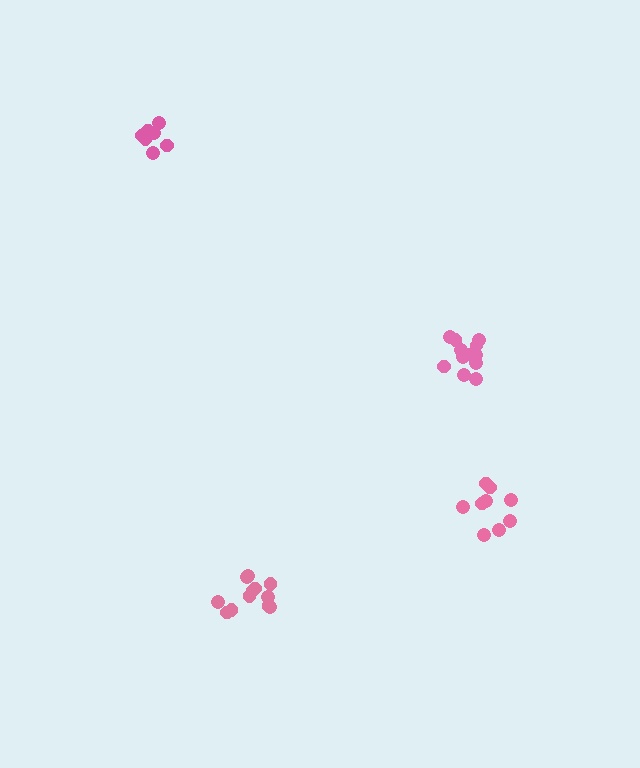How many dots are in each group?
Group 1: 9 dots, Group 2: 12 dots, Group 3: 9 dots, Group 4: 12 dots (42 total).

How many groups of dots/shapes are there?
There are 4 groups.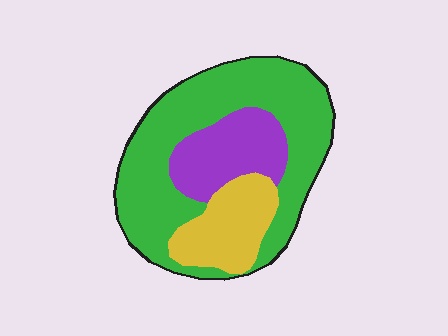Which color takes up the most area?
Green, at roughly 60%.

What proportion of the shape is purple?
Purple takes up less than a quarter of the shape.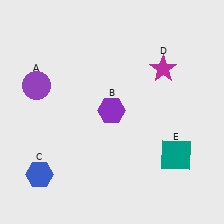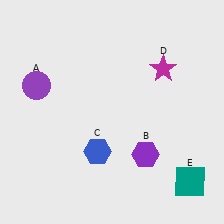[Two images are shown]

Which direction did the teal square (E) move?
The teal square (E) moved down.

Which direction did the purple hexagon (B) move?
The purple hexagon (B) moved down.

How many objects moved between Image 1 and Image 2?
3 objects moved between the two images.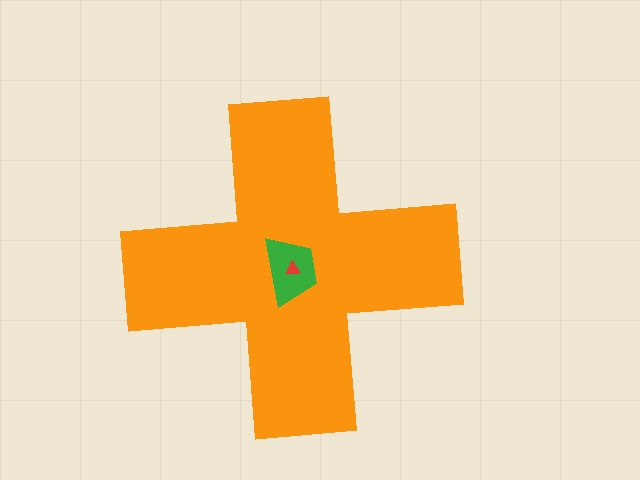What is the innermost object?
The red triangle.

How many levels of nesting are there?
3.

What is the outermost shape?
The orange cross.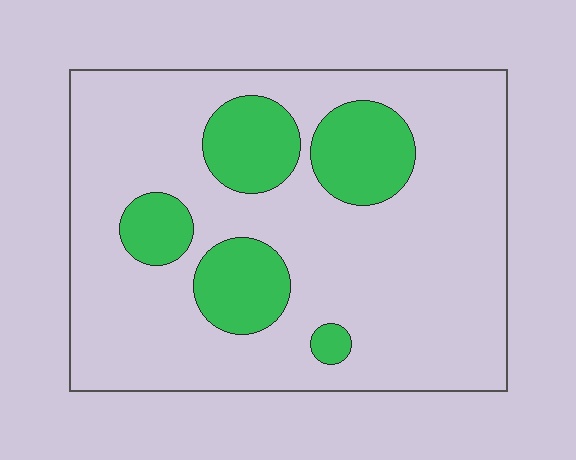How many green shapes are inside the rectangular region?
5.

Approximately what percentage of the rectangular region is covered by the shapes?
Approximately 20%.